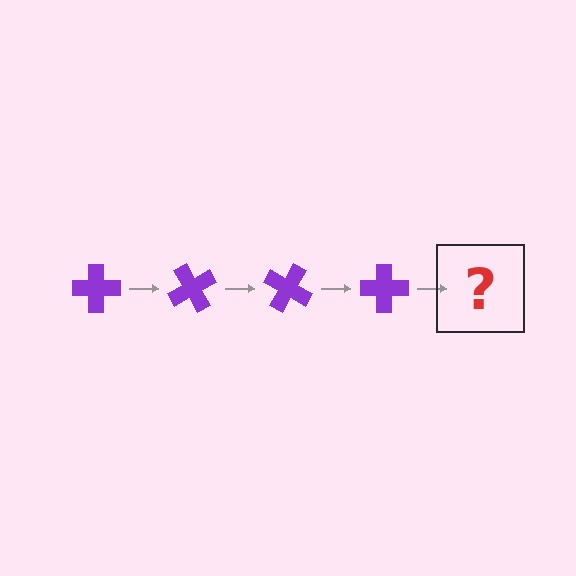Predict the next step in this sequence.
The next step is a purple cross rotated 240 degrees.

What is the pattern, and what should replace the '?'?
The pattern is that the cross rotates 60 degrees each step. The '?' should be a purple cross rotated 240 degrees.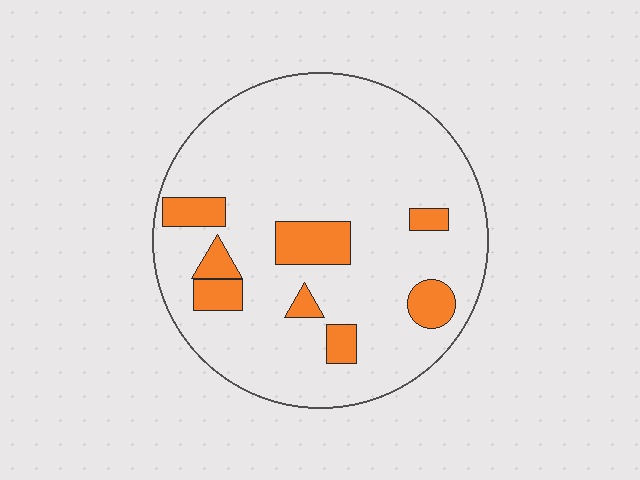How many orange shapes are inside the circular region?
8.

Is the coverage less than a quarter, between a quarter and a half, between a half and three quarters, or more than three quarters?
Less than a quarter.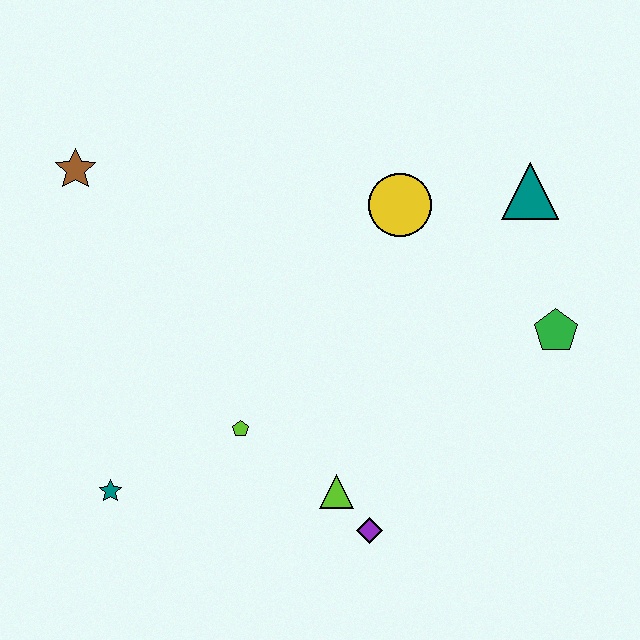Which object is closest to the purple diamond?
The lime triangle is closest to the purple diamond.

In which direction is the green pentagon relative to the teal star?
The green pentagon is to the right of the teal star.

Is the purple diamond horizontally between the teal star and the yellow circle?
Yes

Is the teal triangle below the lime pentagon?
No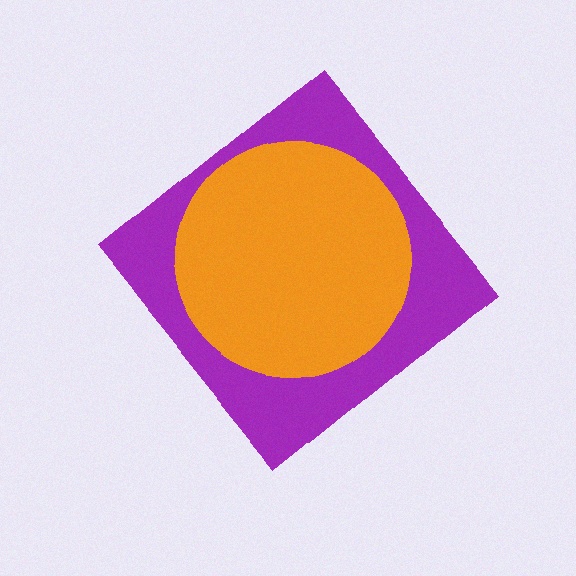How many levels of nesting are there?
2.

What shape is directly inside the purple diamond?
The orange circle.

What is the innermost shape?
The orange circle.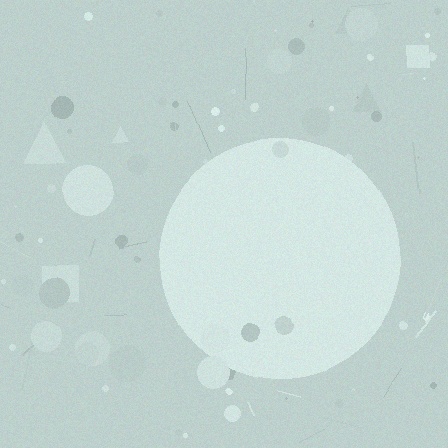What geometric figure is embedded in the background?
A circle is embedded in the background.